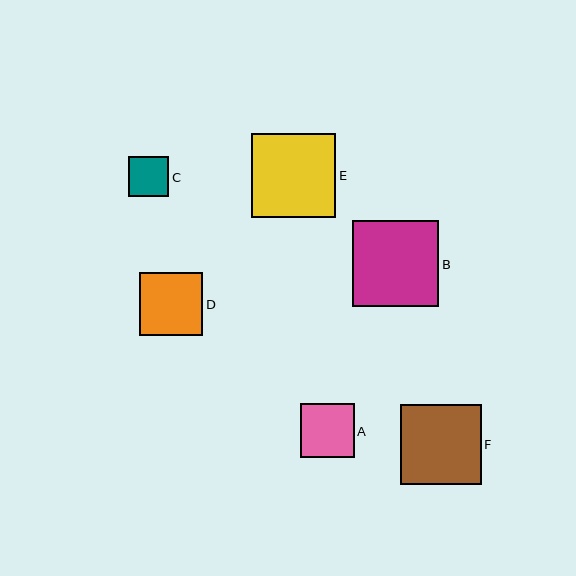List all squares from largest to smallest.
From largest to smallest: B, E, F, D, A, C.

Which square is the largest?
Square B is the largest with a size of approximately 86 pixels.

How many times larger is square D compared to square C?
Square D is approximately 1.6 times the size of square C.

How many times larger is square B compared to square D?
Square B is approximately 1.4 times the size of square D.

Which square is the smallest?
Square C is the smallest with a size of approximately 40 pixels.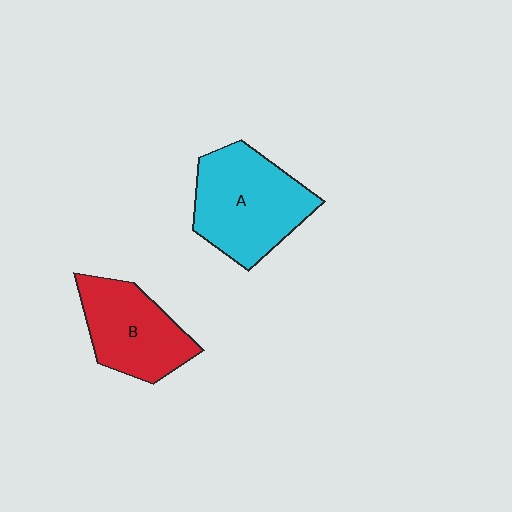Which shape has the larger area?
Shape A (cyan).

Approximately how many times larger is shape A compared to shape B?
Approximately 1.3 times.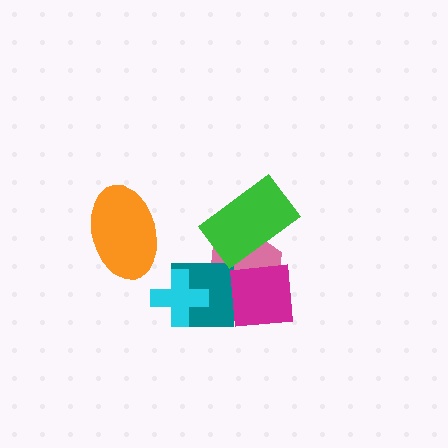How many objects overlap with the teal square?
2 objects overlap with the teal square.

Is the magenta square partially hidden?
No, no other shape covers it.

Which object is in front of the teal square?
The cyan cross is in front of the teal square.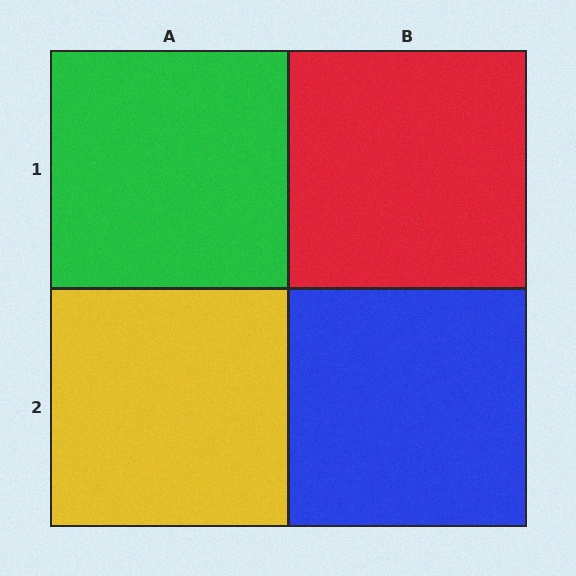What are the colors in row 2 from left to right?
Yellow, blue.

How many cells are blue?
1 cell is blue.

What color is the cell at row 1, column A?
Green.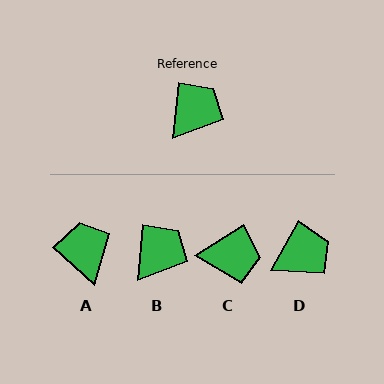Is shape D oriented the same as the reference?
No, it is off by about 24 degrees.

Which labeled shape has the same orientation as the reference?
B.